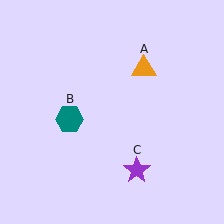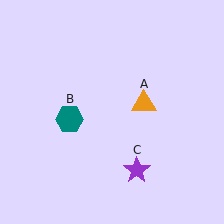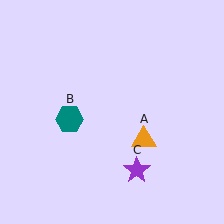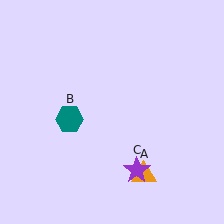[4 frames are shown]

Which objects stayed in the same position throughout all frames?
Teal hexagon (object B) and purple star (object C) remained stationary.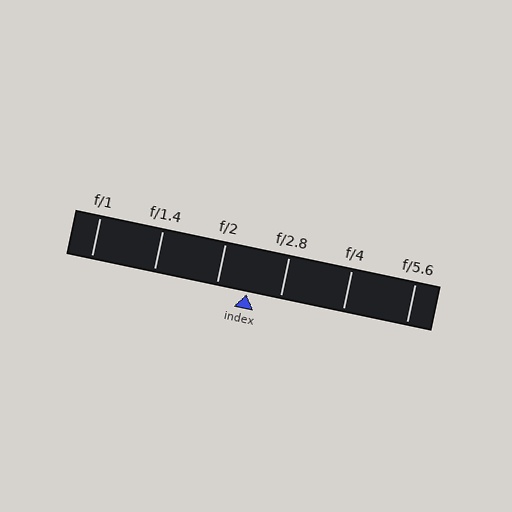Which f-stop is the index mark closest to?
The index mark is closest to f/2.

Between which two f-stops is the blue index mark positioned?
The index mark is between f/2 and f/2.8.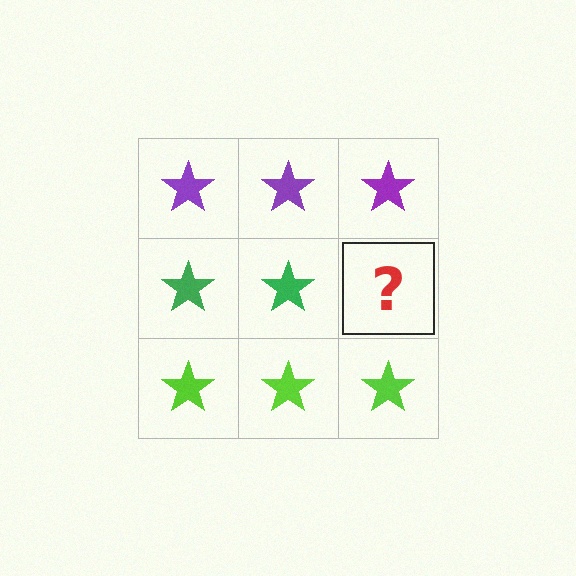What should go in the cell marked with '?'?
The missing cell should contain a green star.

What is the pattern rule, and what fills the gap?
The rule is that each row has a consistent color. The gap should be filled with a green star.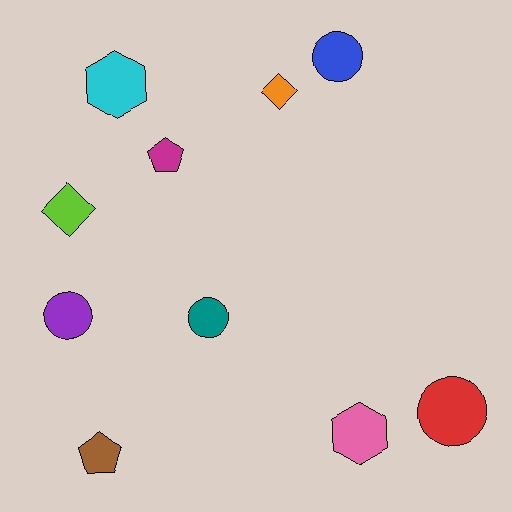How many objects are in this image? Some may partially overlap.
There are 10 objects.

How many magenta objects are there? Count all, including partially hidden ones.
There is 1 magenta object.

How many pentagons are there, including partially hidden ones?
There are 2 pentagons.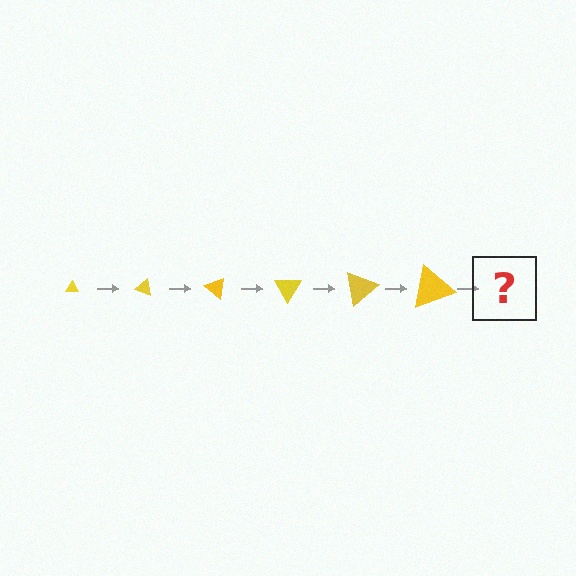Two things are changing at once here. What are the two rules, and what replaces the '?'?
The two rules are that the triangle grows larger each step and it rotates 20 degrees each step. The '?' should be a triangle, larger than the previous one and rotated 120 degrees from the start.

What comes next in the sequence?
The next element should be a triangle, larger than the previous one and rotated 120 degrees from the start.